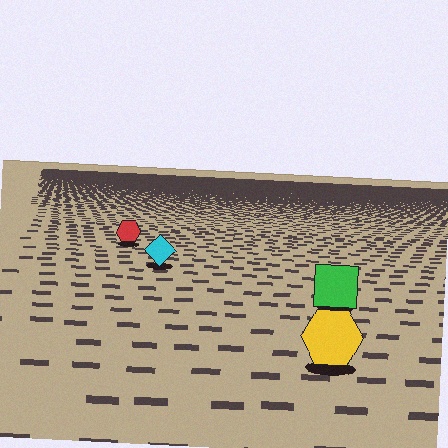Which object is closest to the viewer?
The yellow hexagon is closest. The texture marks near it are larger and more spread out.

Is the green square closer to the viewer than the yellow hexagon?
No. The yellow hexagon is closer — you can tell from the texture gradient: the ground texture is coarser near it.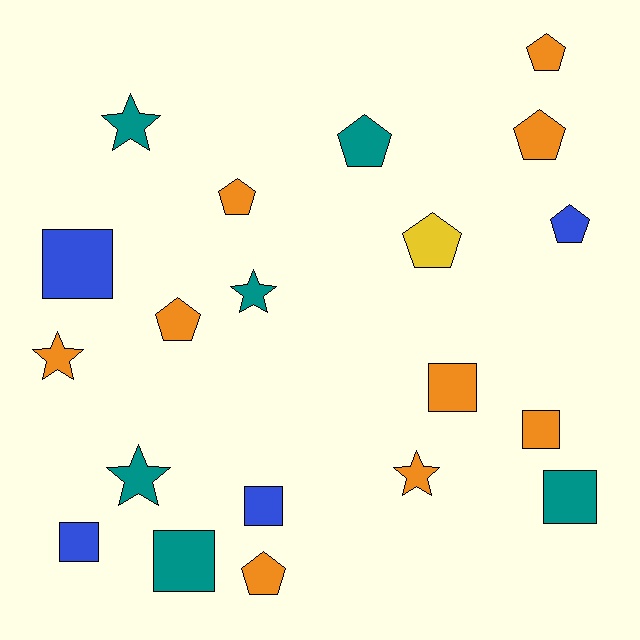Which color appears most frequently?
Orange, with 9 objects.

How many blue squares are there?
There are 3 blue squares.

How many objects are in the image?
There are 20 objects.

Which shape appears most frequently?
Pentagon, with 8 objects.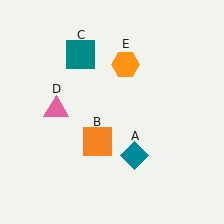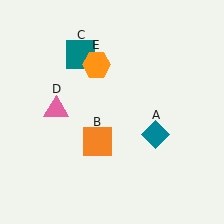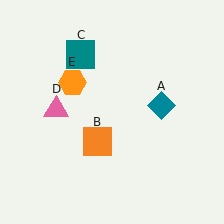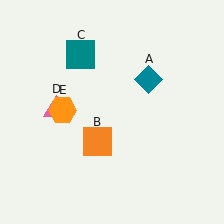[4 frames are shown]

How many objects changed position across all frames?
2 objects changed position: teal diamond (object A), orange hexagon (object E).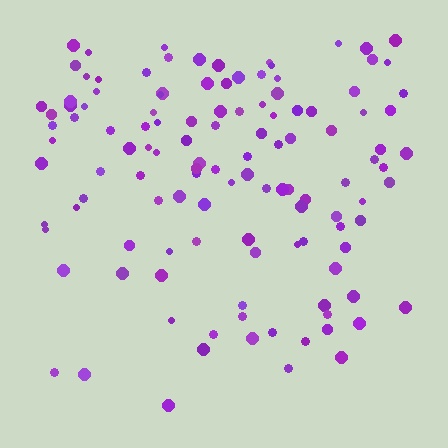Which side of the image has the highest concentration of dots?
The top.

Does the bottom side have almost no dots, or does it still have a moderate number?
Still a moderate number, just noticeably fewer than the top.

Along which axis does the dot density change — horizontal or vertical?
Vertical.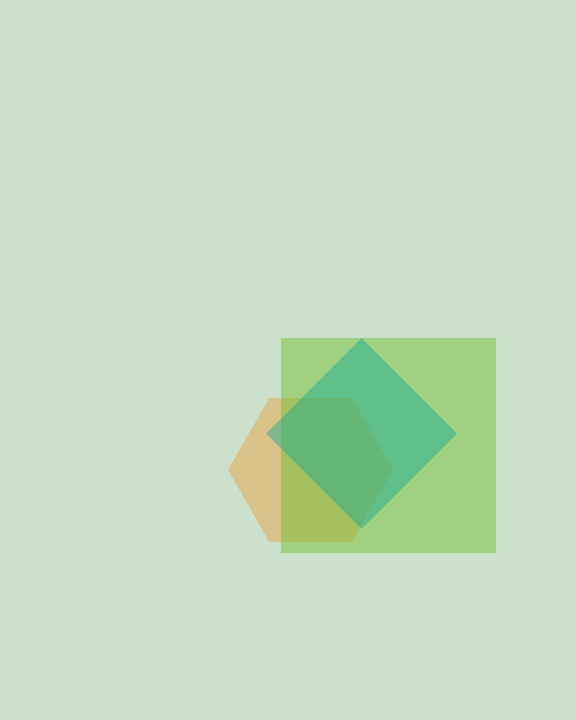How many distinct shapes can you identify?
There are 3 distinct shapes: an orange hexagon, a lime square, a teal diamond.